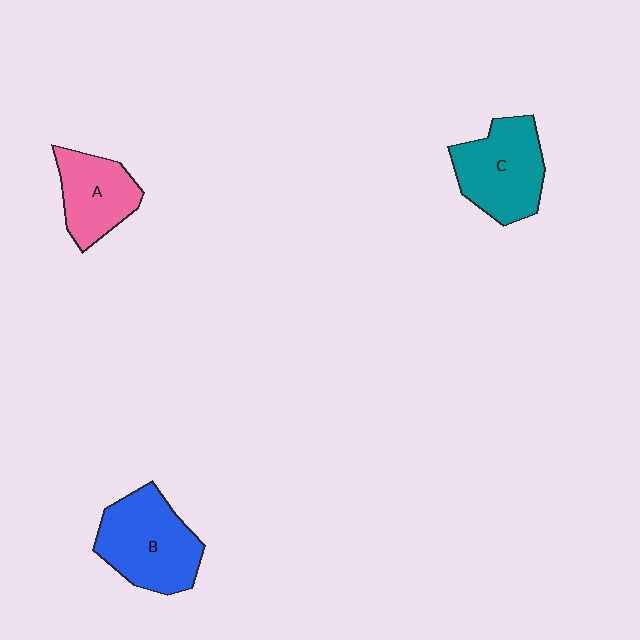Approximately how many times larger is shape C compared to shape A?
Approximately 1.3 times.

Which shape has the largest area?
Shape B (blue).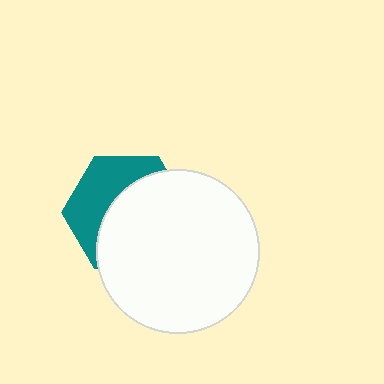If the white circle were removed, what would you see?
You would see the complete teal hexagon.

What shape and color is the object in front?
The object in front is a white circle.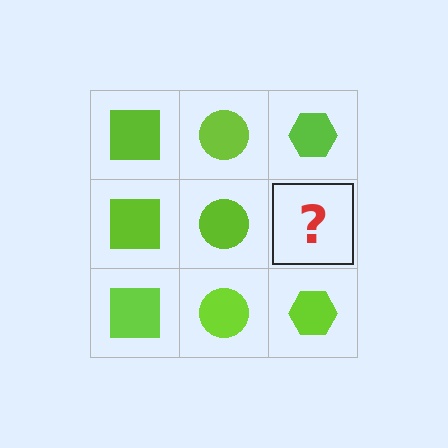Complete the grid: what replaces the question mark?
The question mark should be replaced with a lime hexagon.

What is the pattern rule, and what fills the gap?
The rule is that each column has a consistent shape. The gap should be filled with a lime hexagon.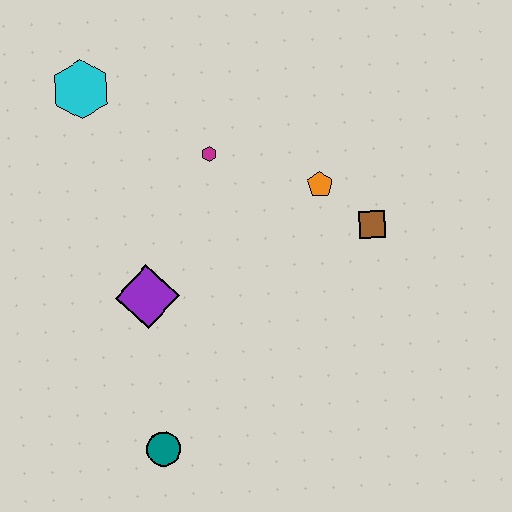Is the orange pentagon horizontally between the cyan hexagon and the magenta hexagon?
No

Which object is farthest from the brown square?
The cyan hexagon is farthest from the brown square.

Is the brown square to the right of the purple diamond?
Yes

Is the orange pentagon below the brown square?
No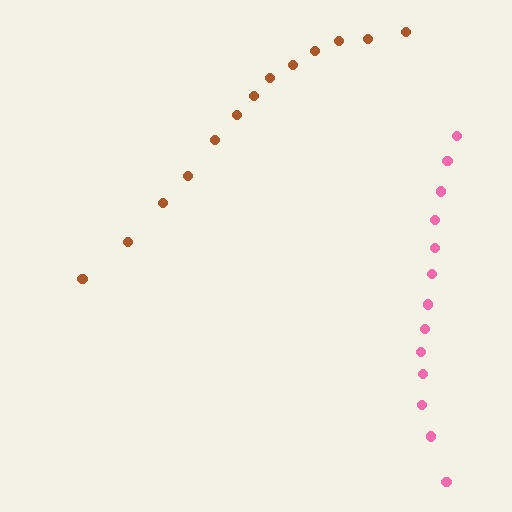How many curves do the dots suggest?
There are 2 distinct paths.